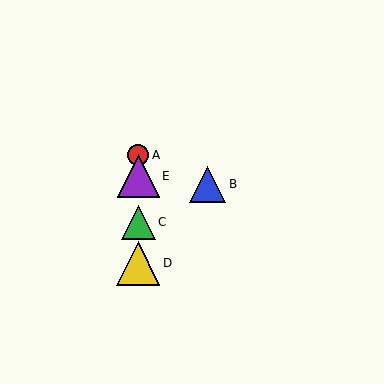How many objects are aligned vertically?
4 objects (A, C, D, E) are aligned vertically.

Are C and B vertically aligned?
No, C is at x≈138 and B is at x≈208.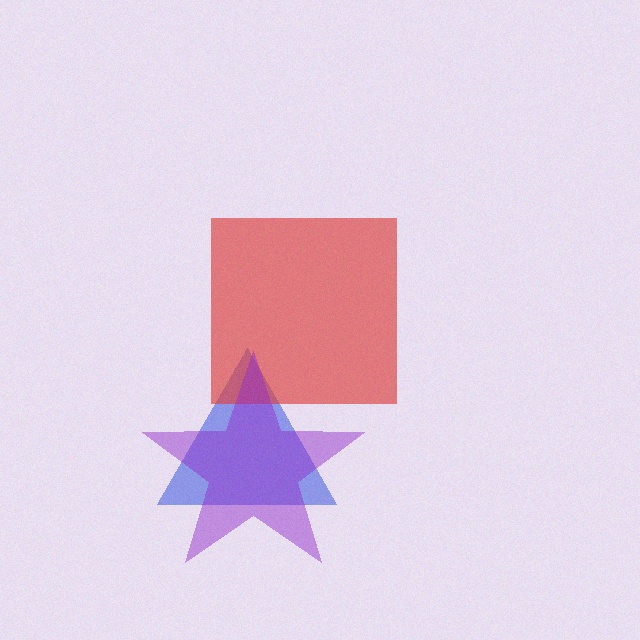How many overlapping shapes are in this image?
There are 3 overlapping shapes in the image.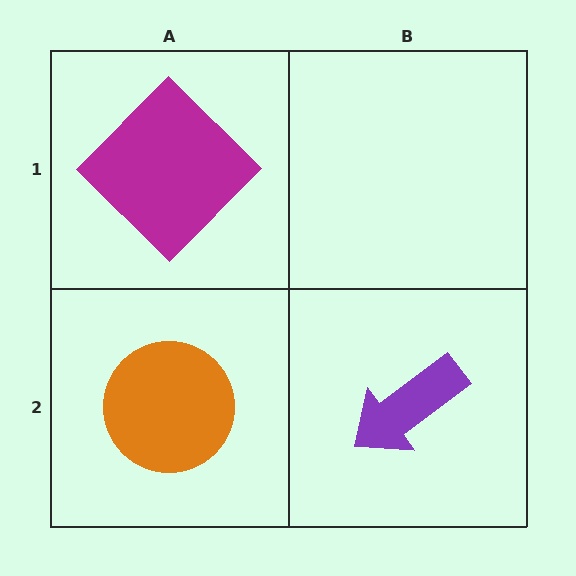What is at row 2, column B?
A purple arrow.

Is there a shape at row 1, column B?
No, that cell is empty.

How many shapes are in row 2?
2 shapes.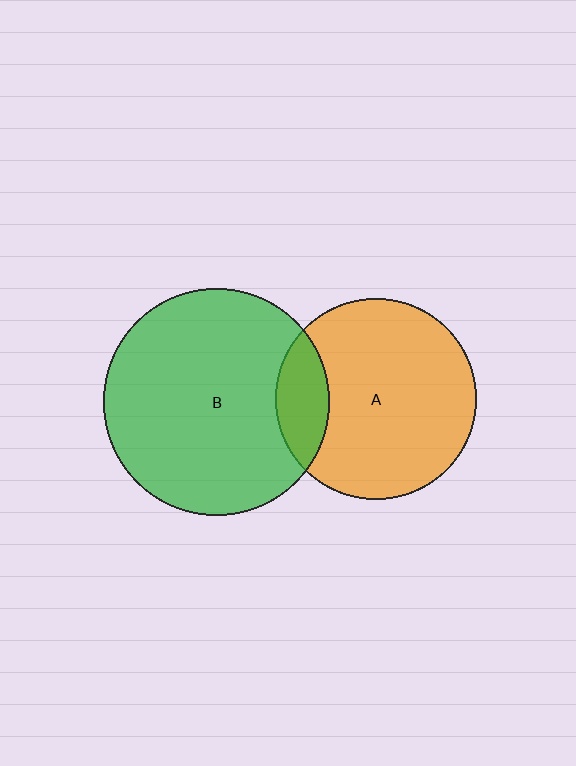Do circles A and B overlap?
Yes.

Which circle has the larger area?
Circle B (green).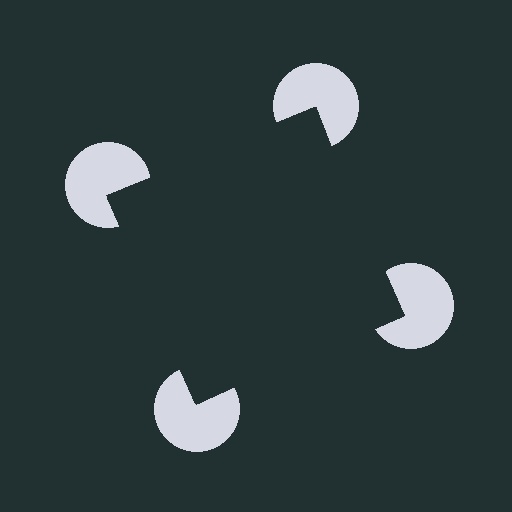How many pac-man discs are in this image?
There are 4 — one at each vertex of the illusory square.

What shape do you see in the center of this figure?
An illusory square — its edges are inferred from the aligned wedge cuts in the pac-man discs, not physically drawn.